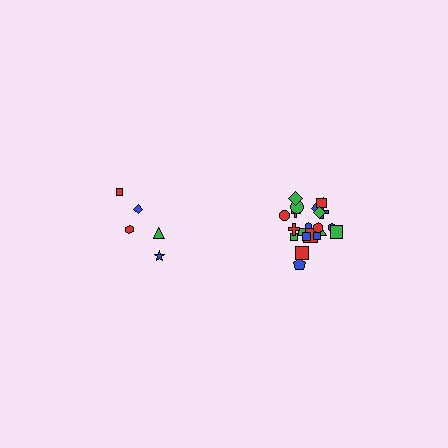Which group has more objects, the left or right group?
The right group.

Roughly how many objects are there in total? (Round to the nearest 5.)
Roughly 25 objects in total.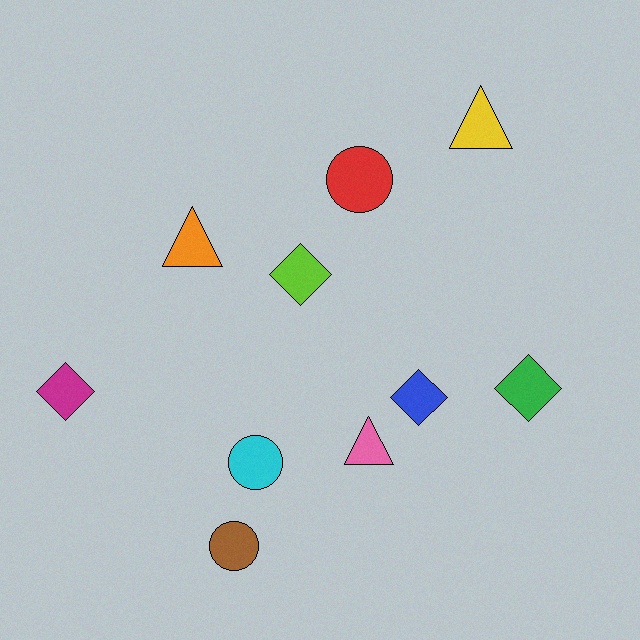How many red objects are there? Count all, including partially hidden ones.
There is 1 red object.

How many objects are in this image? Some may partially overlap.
There are 10 objects.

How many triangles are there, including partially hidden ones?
There are 3 triangles.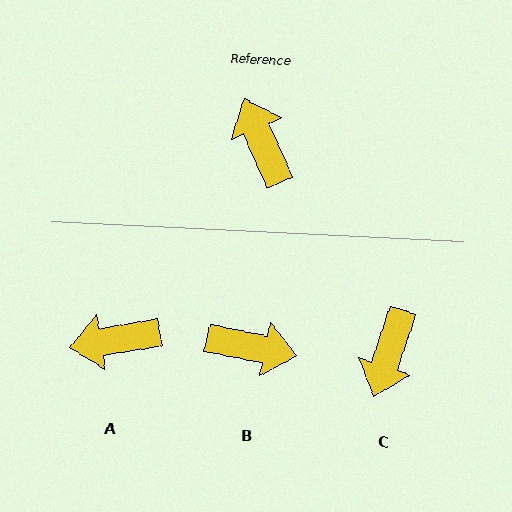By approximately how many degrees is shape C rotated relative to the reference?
Approximately 138 degrees counter-clockwise.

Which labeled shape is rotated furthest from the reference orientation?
C, about 138 degrees away.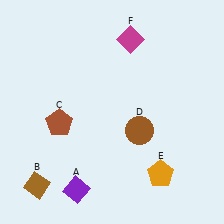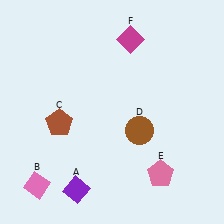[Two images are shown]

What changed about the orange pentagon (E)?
In Image 1, E is orange. In Image 2, it changed to pink.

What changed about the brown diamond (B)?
In Image 1, B is brown. In Image 2, it changed to pink.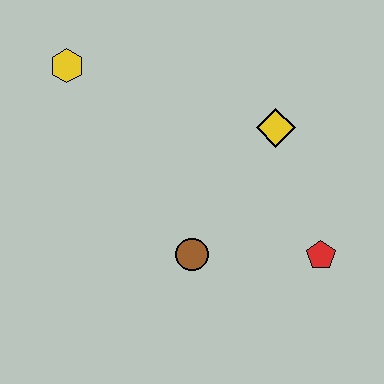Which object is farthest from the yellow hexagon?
The red pentagon is farthest from the yellow hexagon.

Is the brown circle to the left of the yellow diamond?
Yes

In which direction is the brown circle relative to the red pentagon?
The brown circle is to the left of the red pentagon.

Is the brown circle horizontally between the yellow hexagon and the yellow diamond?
Yes